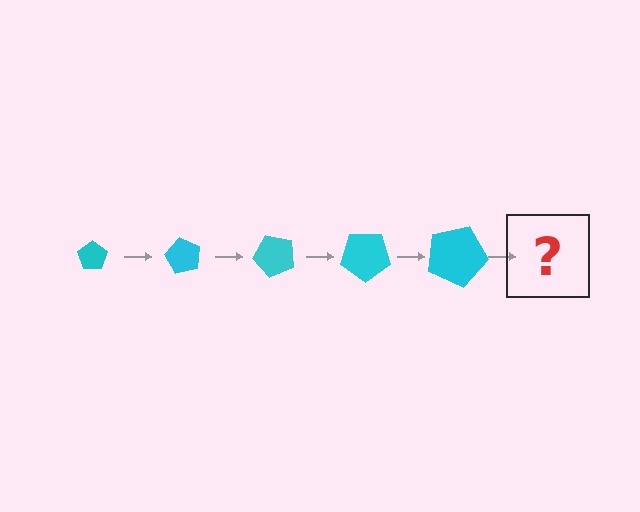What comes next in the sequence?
The next element should be a pentagon, larger than the previous one and rotated 300 degrees from the start.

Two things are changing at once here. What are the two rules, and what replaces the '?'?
The two rules are that the pentagon grows larger each step and it rotates 60 degrees each step. The '?' should be a pentagon, larger than the previous one and rotated 300 degrees from the start.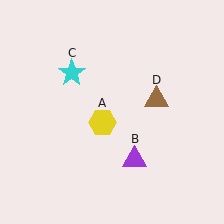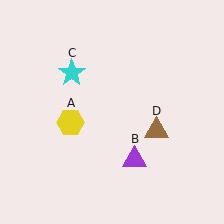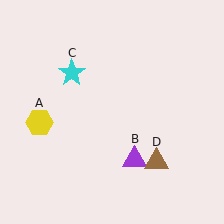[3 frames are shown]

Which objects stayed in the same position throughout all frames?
Purple triangle (object B) and cyan star (object C) remained stationary.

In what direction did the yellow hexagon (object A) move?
The yellow hexagon (object A) moved left.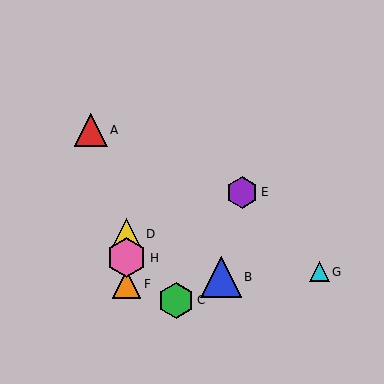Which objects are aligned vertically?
Objects D, F, H are aligned vertically.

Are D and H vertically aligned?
Yes, both are at x≈127.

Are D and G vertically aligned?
No, D is at x≈127 and G is at x≈319.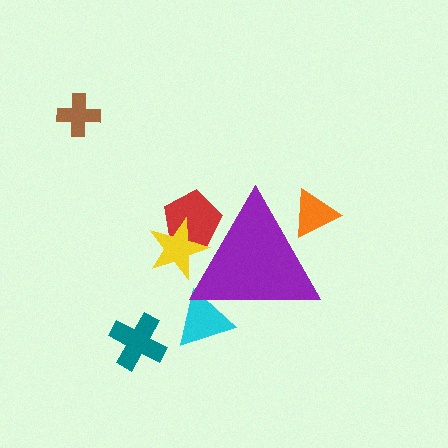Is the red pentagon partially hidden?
Yes, the red pentagon is partially hidden behind the purple triangle.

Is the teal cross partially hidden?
No, the teal cross is fully visible.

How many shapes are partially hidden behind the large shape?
4 shapes are partially hidden.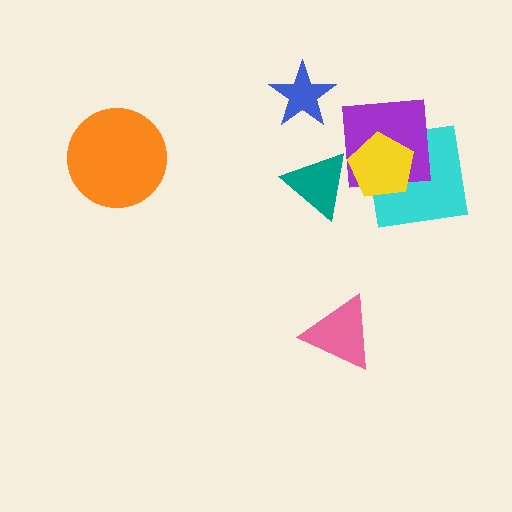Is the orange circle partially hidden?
No, no other shape covers it.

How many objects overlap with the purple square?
2 objects overlap with the purple square.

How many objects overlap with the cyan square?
2 objects overlap with the cyan square.